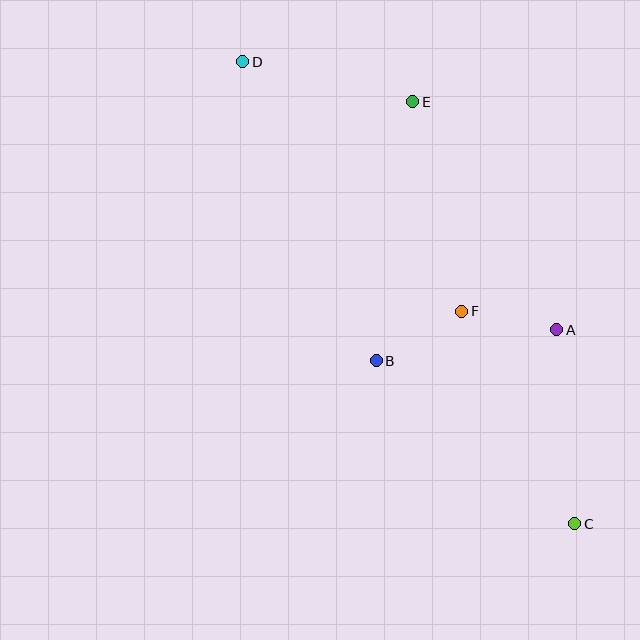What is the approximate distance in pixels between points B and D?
The distance between B and D is approximately 328 pixels.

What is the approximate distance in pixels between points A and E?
The distance between A and E is approximately 270 pixels.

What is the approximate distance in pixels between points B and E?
The distance between B and E is approximately 262 pixels.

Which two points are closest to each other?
Points A and F are closest to each other.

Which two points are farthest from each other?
Points C and D are farthest from each other.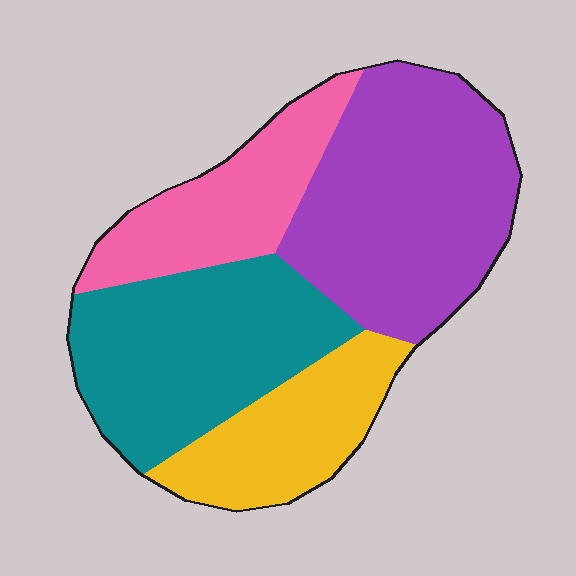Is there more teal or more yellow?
Teal.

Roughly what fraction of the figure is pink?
Pink covers 18% of the figure.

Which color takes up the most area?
Purple, at roughly 35%.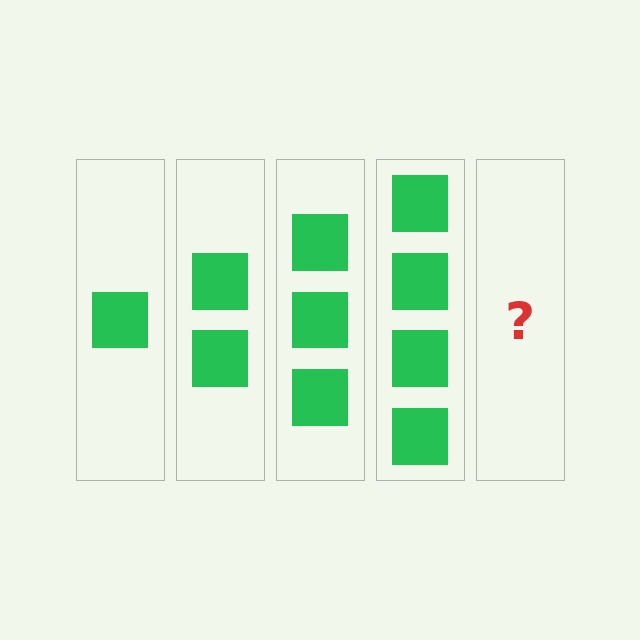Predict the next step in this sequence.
The next step is 5 squares.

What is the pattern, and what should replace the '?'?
The pattern is that each step adds one more square. The '?' should be 5 squares.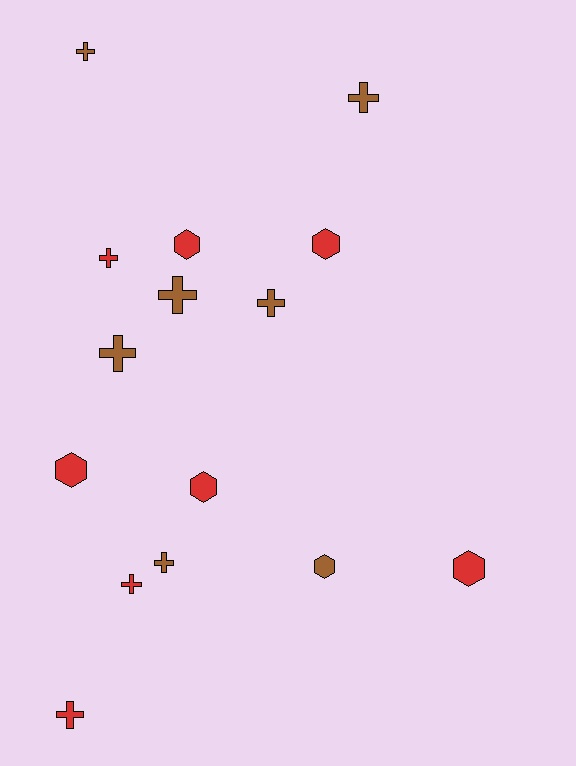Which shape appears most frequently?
Cross, with 9 objects.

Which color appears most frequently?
Red, with 8 objects.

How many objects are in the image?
There are 15 objects.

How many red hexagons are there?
There are 5 red hexagons.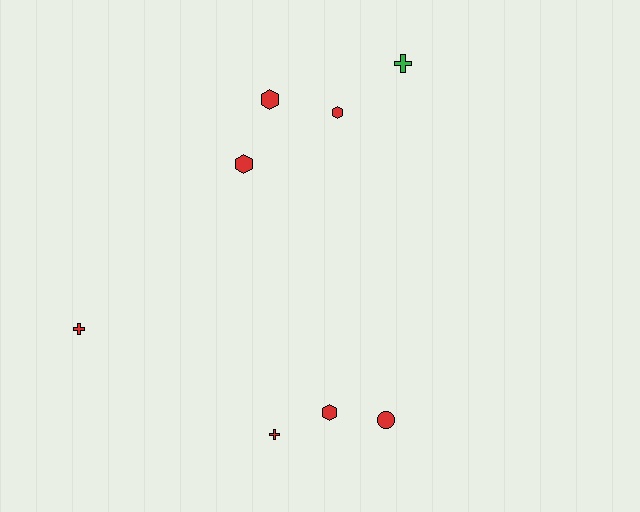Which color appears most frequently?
Red, with 7 objects.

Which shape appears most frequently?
Hexagon, with 4 objects.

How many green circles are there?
There are no green circles.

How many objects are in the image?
There are 8 objects.